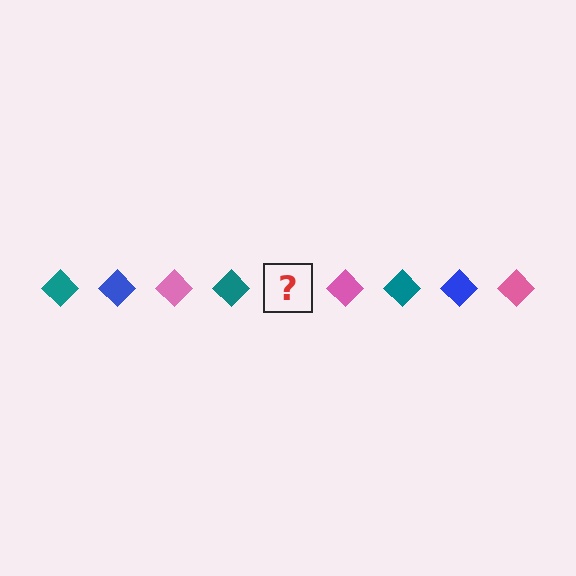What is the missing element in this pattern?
The missing element is a blue diamond.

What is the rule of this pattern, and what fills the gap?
The rule is that the pattern cycles through teal, blue, pink diamonds. The gap should be filled with a blue diamond.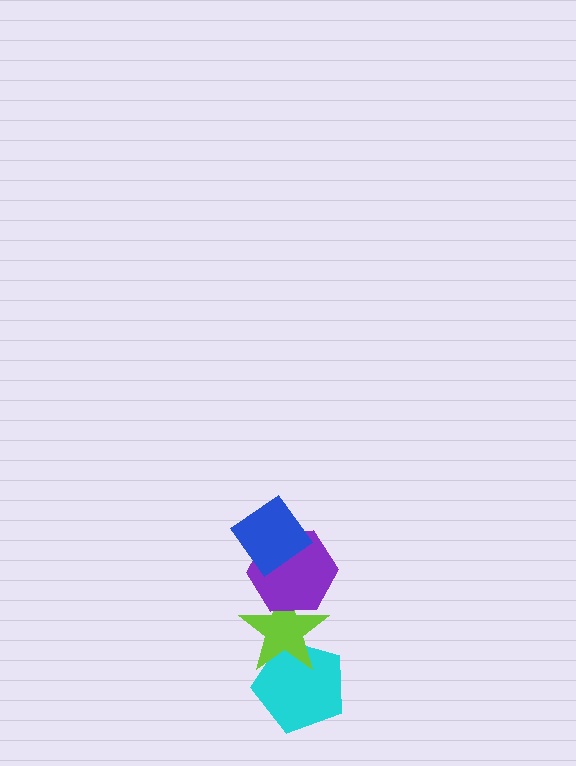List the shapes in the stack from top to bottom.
From top to bottom: the blue diamond, the purple hexagon, the lime star, the cyan pentagon.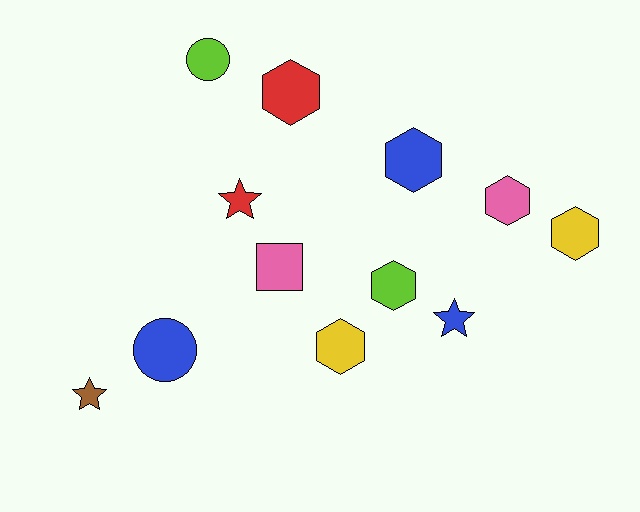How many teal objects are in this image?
There are no teal objects.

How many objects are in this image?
There are 12 objects.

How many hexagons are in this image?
There are 6 hexagons.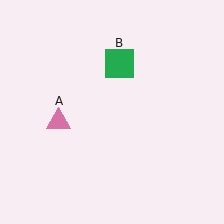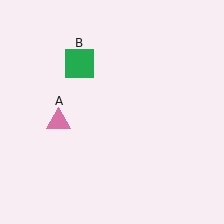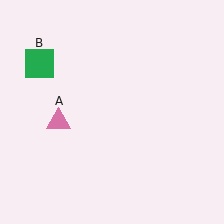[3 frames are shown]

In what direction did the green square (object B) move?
The green square (object B) moved left.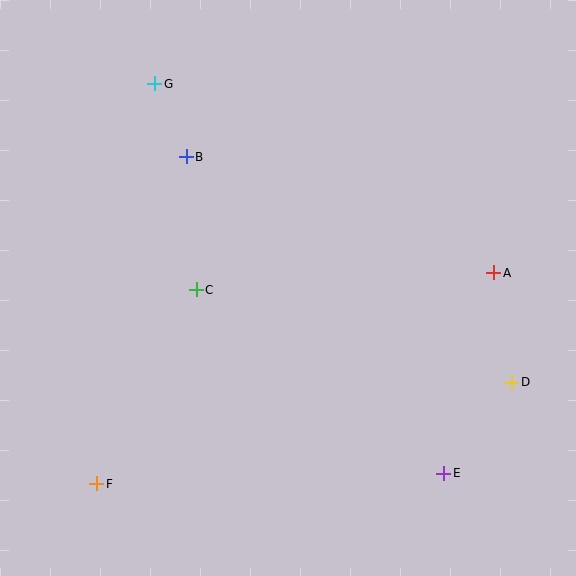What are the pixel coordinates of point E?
Point E is at (444, 473).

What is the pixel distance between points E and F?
The distance between E and F is 347 pixels.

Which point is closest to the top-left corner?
Point G is closest to the top-left corner.